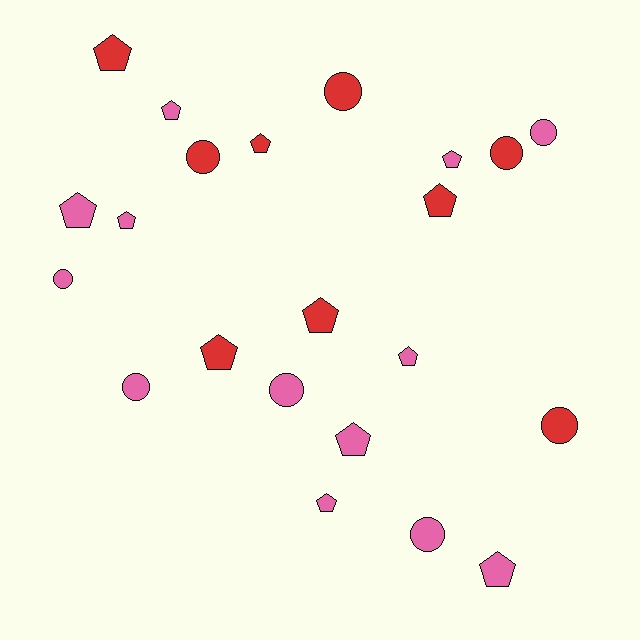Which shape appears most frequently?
Pentagon, with 13 objects.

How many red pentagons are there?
There are 5 red pentagons.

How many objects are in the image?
There are 22 objects.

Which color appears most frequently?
Pink, with 13 objects.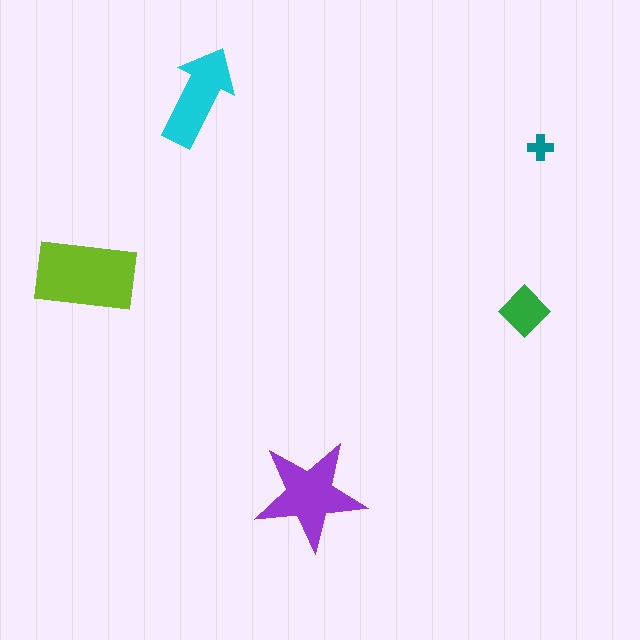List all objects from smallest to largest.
The teal cross, the green diamond, the cyan arrow, the purple star, the lime rectangle.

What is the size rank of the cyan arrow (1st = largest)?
3rd.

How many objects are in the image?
There are 5 objects in the image.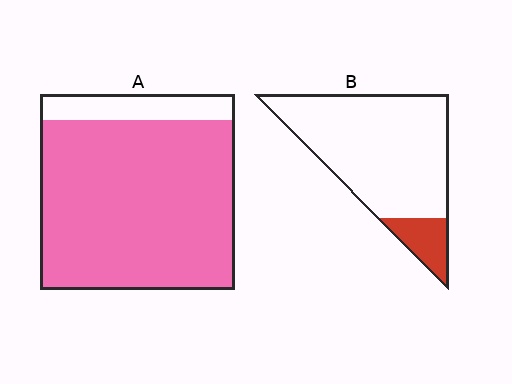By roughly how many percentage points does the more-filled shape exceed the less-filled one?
By roughly 75 percentage points (A over B).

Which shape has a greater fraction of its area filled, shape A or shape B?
Shape A.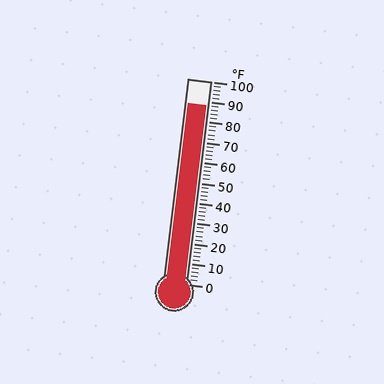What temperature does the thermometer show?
The thermometer shows approximately 88°F.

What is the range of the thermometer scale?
The thermometer scale ranges from 0°F to 100°F.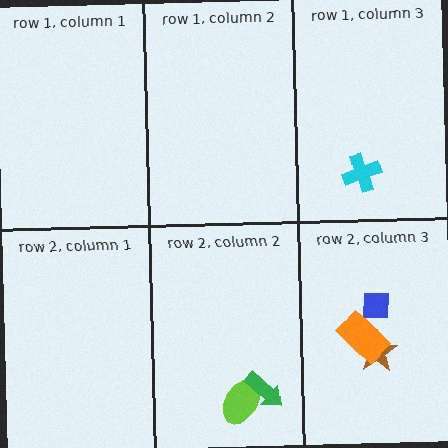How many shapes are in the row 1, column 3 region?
1.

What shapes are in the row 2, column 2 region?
The lime ellipse, the green arrow.